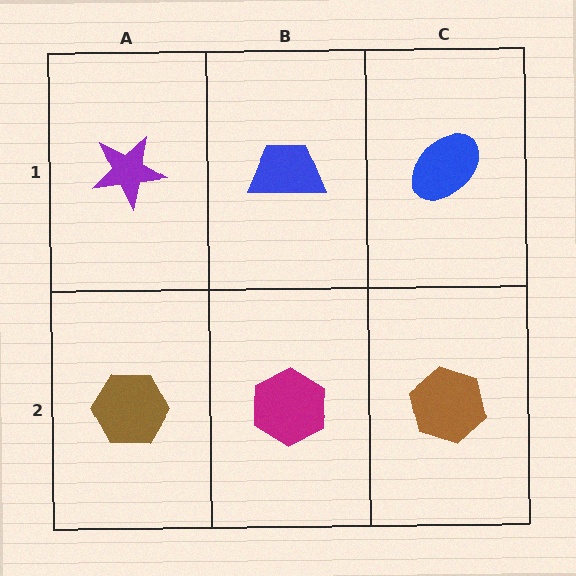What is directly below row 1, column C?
A brown hexagon.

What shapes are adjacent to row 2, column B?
A blue trapezoid (row 1, column B), a brown hexagon (row 2, column A), a brown hexagon (row 2, column C).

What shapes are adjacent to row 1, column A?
A brown hexagon (row 2, column A), a blue trapezoid (row 1, column B).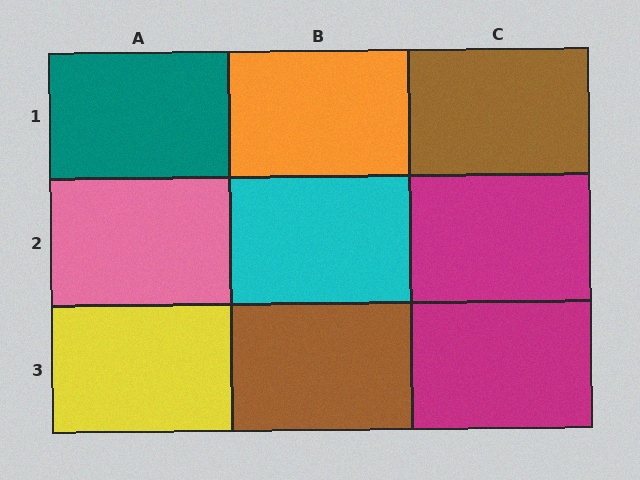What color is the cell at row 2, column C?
Magenta.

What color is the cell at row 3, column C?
Magenta.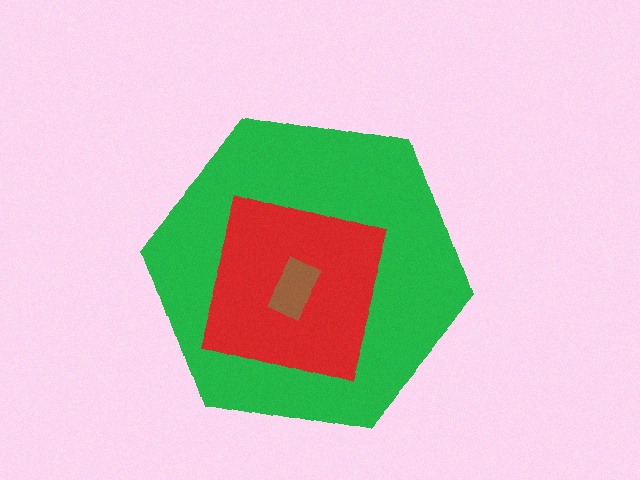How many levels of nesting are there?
3.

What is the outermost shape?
The green hexagon.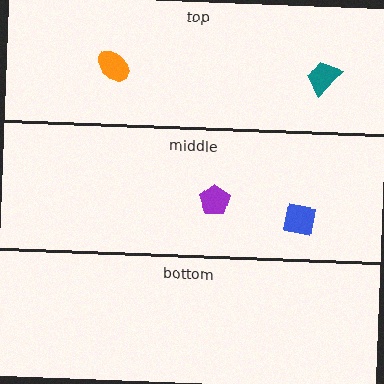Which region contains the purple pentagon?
The middle region.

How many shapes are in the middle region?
2.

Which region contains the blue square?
The middle region.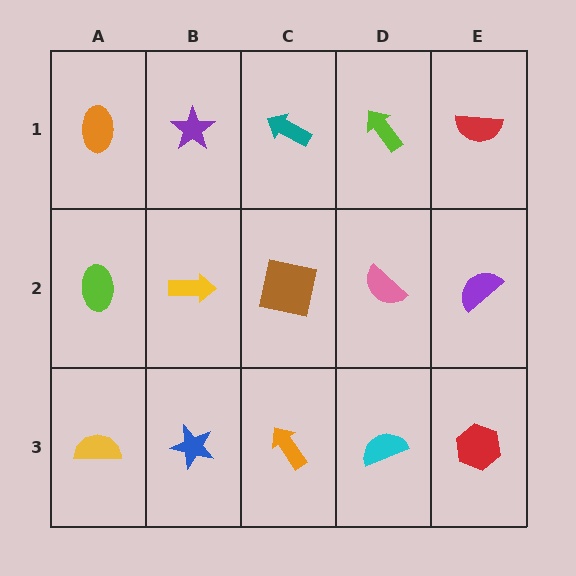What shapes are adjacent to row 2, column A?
An orange ellipse (row 1, column A), a yellow semicircle (row 3, column A), a yellow arrow (row 2, column B).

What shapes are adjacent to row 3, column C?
A brown square (row 2, column C), a blue star (row 3, column B), a cyan semicircle (row 3, column D).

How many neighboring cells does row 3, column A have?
2.